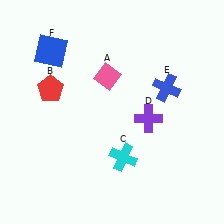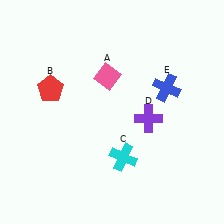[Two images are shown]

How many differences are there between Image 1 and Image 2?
There is 1 difference between the two images.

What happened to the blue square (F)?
The blue square (F) was removed in Image 2. It was in the top-left area of Image 1.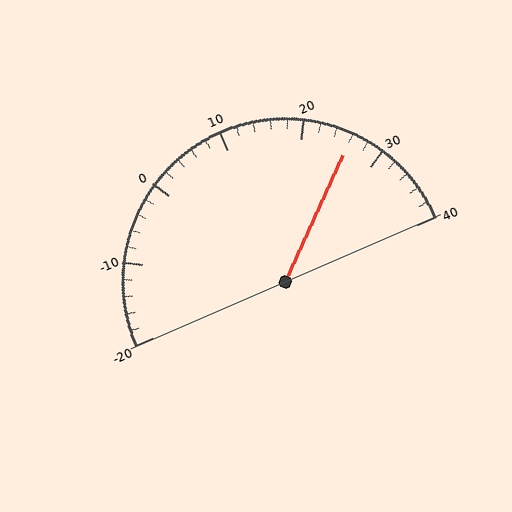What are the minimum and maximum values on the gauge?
The gauge ranges from -20 to 40.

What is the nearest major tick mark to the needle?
The nearest major tick mark is 30.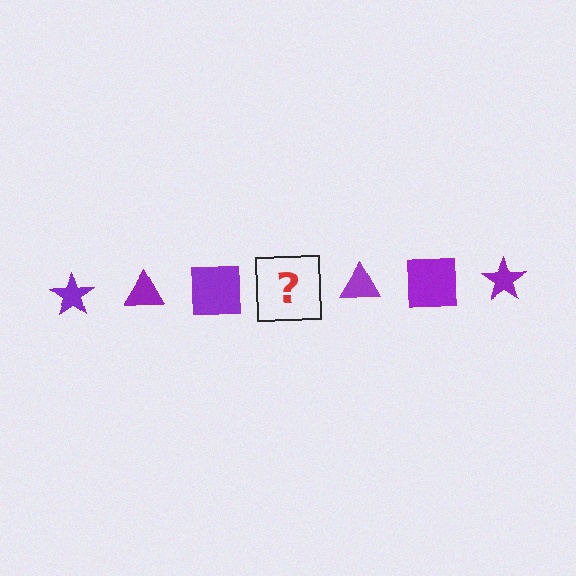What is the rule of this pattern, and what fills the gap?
The rule is that the pattern cycles through star, triangle, square shapes in purple. The gap should be filled with a purple star.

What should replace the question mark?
The question mark should be replaced with a purple star.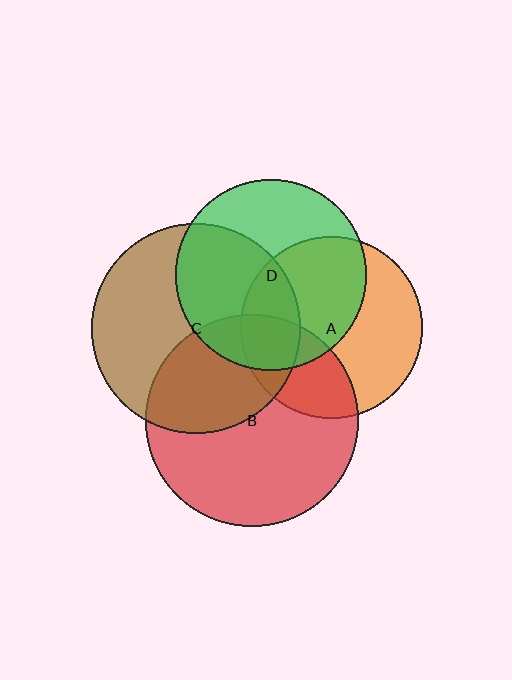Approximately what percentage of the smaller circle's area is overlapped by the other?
Approximately 25%.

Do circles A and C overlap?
Yes.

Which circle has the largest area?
Circle B (red).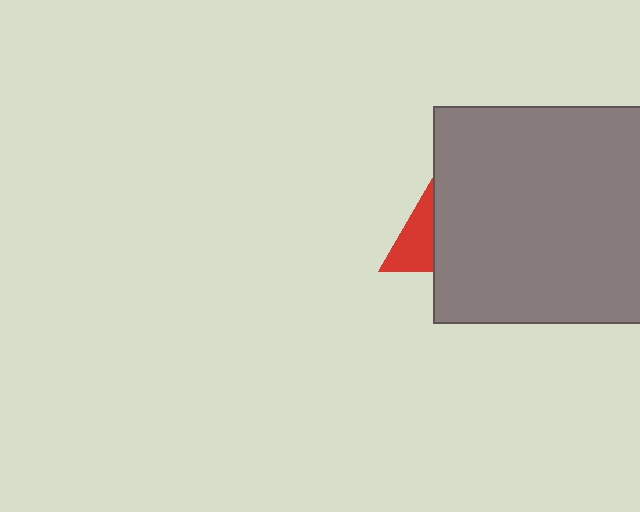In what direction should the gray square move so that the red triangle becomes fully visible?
The gray square should move right. That is the shortest direction to clear the overlap and leave the red triangle fully visible.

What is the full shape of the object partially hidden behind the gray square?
The partially hidden object is a red triangle.